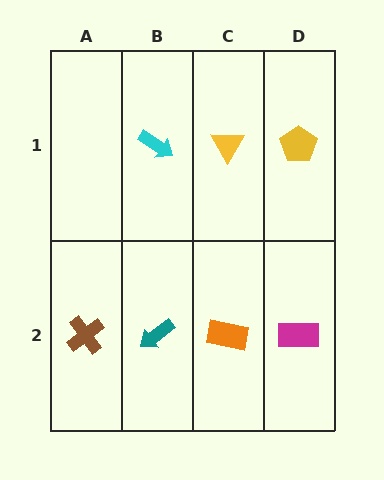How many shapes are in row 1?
3 shapes.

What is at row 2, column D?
A magenta rectangle.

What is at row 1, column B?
A cyan arrow.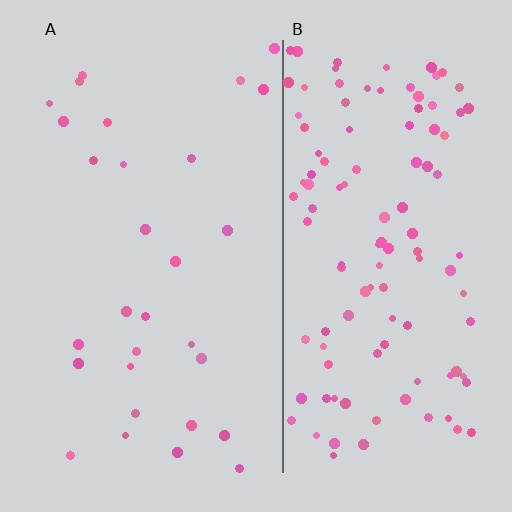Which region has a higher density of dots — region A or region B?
B (the right).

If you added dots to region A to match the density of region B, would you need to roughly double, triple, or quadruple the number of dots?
Approximately quadruple.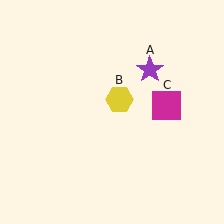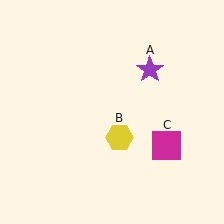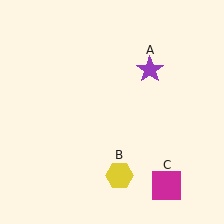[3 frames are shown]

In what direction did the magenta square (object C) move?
The magenta square (object C) moved down.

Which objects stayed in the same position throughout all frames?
Purple star (object A) remained stationary.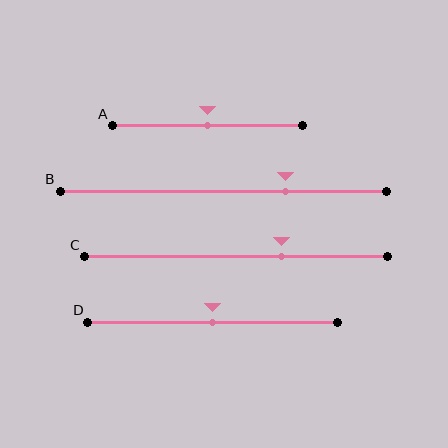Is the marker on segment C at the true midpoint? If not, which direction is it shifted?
No, the marker on segment C is shifted to the right by about 15% of the segment length.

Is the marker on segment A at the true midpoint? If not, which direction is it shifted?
Yes, the marker on segment A is at the true midpoint.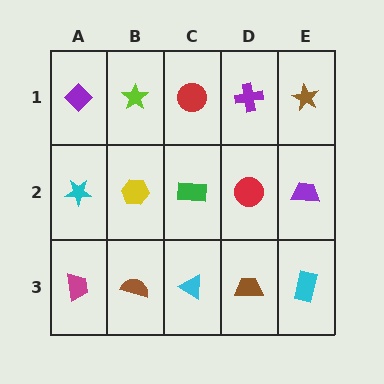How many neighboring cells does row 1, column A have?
2.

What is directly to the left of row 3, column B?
A magenta trapezoid.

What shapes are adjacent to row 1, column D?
A red circle (row 2, column D), a red circle (row 1, column C), a brown star (row 1, column E).